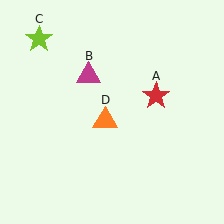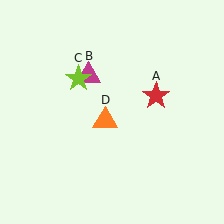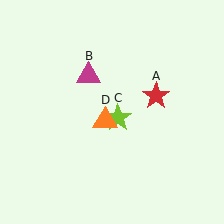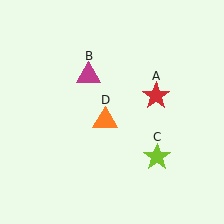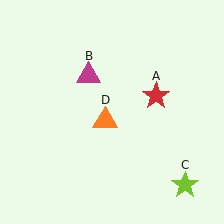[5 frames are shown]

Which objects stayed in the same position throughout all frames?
Red star (object A) and magenta triangle (object B) and orange triangle (object D) remained stationary.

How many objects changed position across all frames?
1 object changed position: lime star (object C).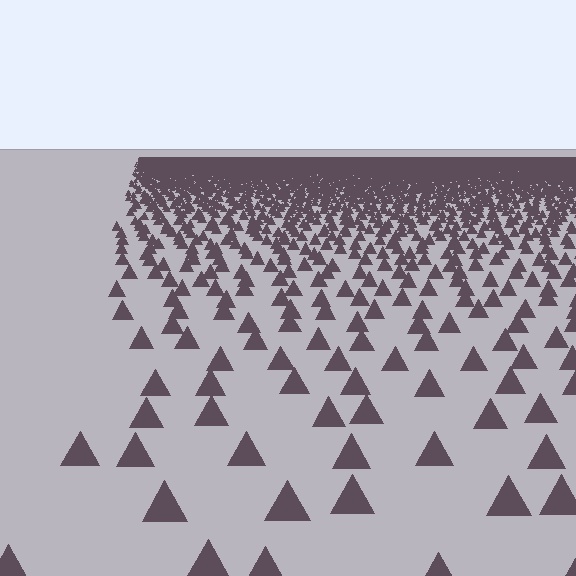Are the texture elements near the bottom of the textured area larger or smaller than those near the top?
Larger. Near the bottom, elements are closer to the viewer and appear at a bigger on-screen size.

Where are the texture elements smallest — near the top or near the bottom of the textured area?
Near the top.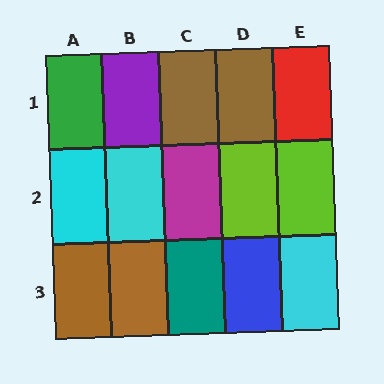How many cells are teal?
1 cell is teal.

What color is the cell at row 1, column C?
Brown.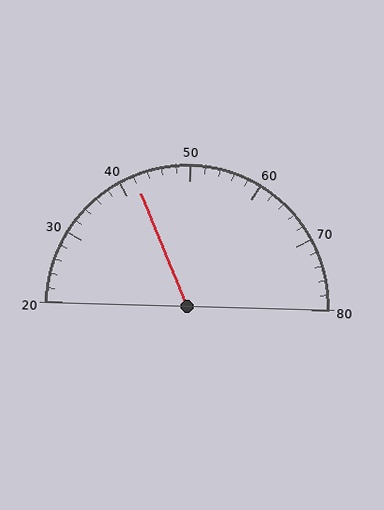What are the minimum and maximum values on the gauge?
The gauge ranges from 20 to 80.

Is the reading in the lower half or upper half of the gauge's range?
The reading is in the lower half of the range (20 to 80).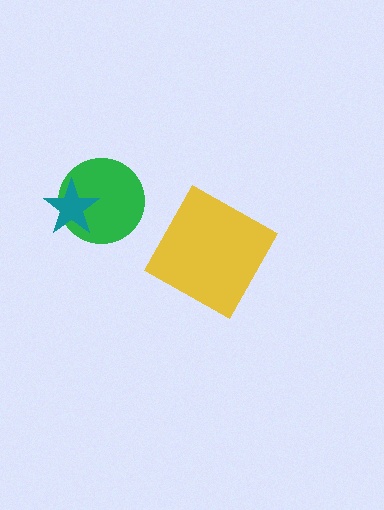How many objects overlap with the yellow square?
0 objects overlap with the yellow square.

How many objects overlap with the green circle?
1 object overlaps with the green circle.